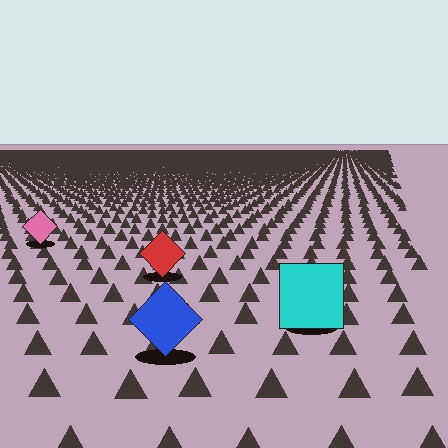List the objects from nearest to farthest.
From nearest to farthest: the blue diamond, the cyan square, the red diamond, the pink diamond.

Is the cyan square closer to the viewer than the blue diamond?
No. The blue diamond is closer — you can tell from the texture gradient: the ground texture is coarser near it.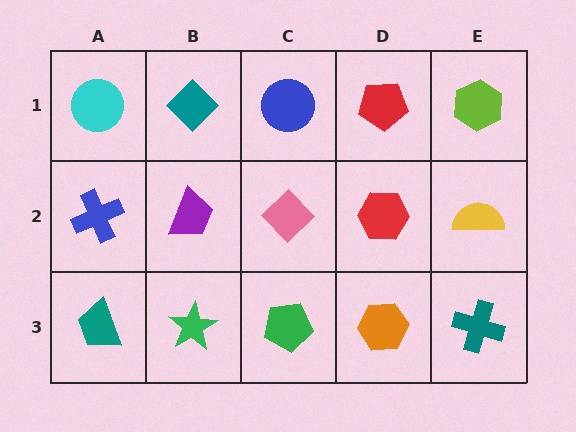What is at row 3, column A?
A teal trapezoid.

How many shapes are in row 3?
5 shapes.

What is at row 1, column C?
A blue circle.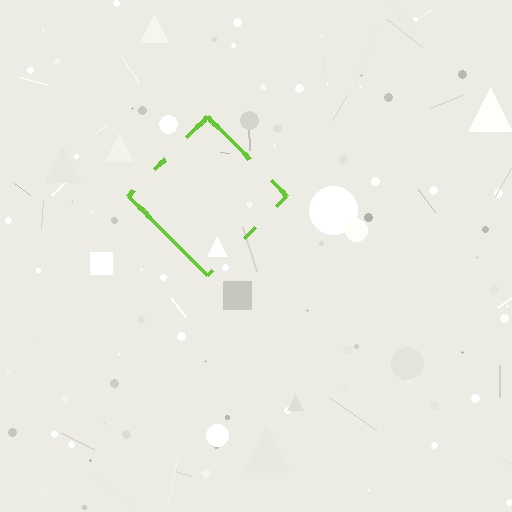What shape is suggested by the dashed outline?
The dashed outline suggests a diamond.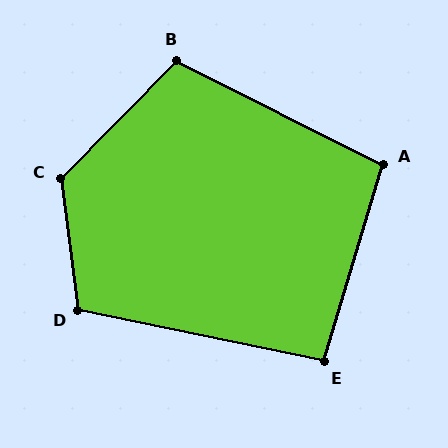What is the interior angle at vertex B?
Approximately 108 degrees (obtuse).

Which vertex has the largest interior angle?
C, at approximately 128 degrees.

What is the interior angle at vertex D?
Approximately 109 degrees (obtuse).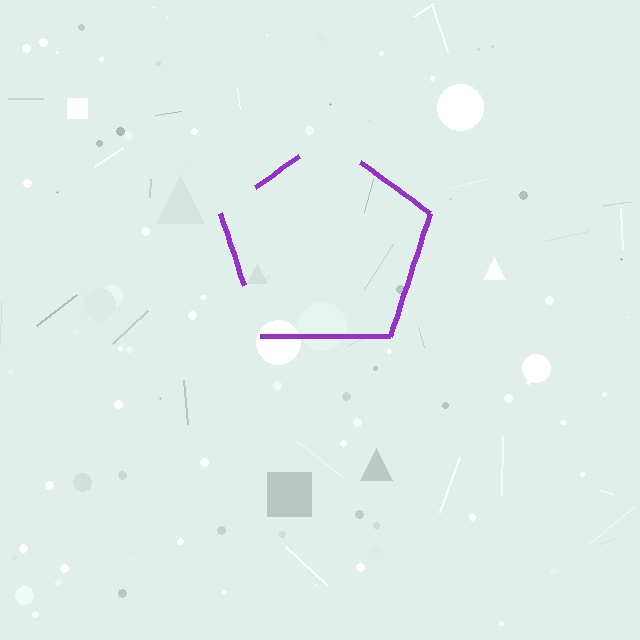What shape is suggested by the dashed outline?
The dashed outline suggests a pentagon.